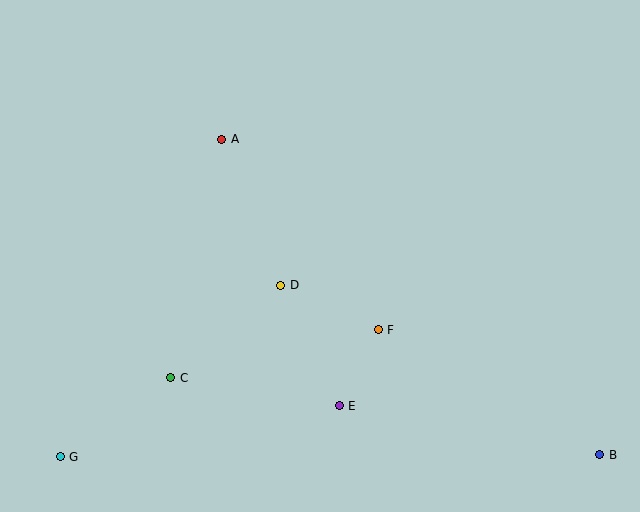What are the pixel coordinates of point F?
Point F is at (378, 330).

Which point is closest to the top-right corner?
Point F is closest to the top-right corner.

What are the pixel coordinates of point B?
Point B is at (600, 455).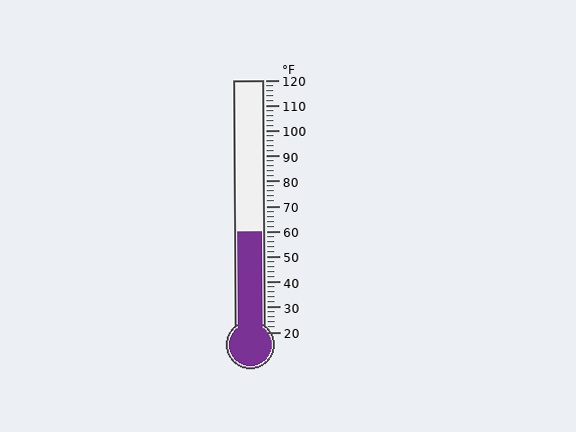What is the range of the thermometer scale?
The thermometer scale ranges from 20°F to 120°F.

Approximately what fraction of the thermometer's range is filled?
The thermometer is filled to approximately 40% of its range.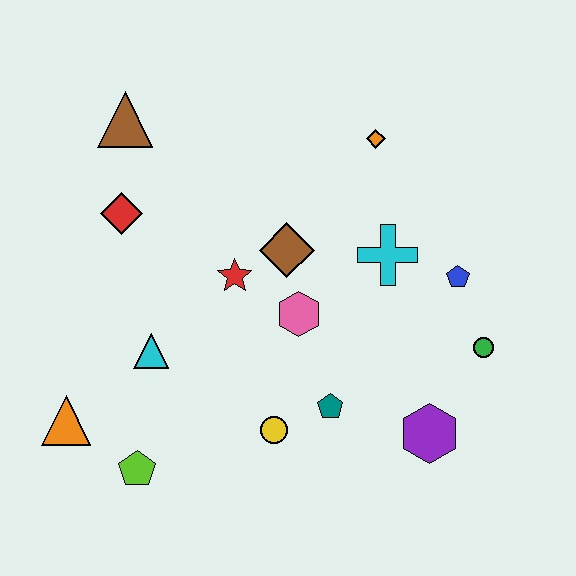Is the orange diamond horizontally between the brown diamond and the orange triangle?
No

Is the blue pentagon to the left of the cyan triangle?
No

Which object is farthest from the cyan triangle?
The green circle is farthest from the cyan triangle.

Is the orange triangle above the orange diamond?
No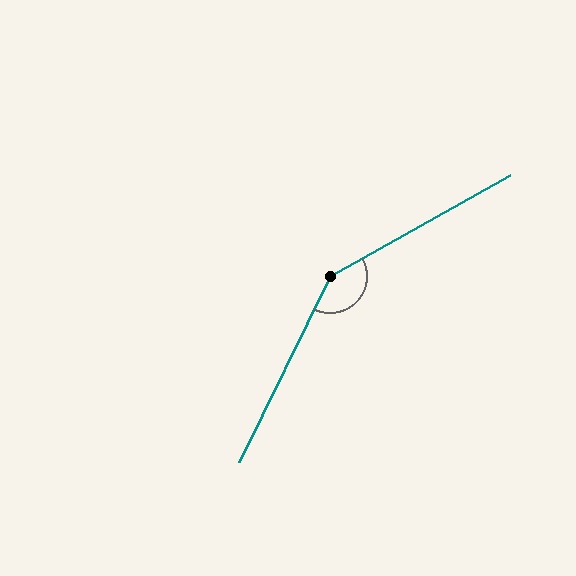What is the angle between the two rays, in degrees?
Approximately 145 degrees.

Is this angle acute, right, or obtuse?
It is obtuse.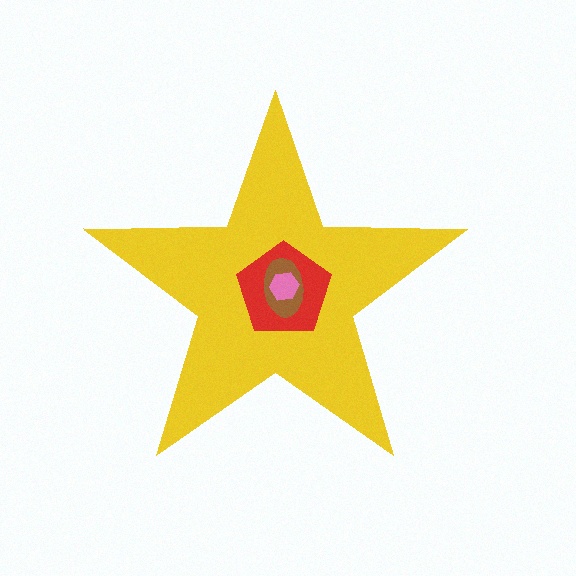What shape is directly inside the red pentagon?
The brown ellipse.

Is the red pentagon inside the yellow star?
Yes.